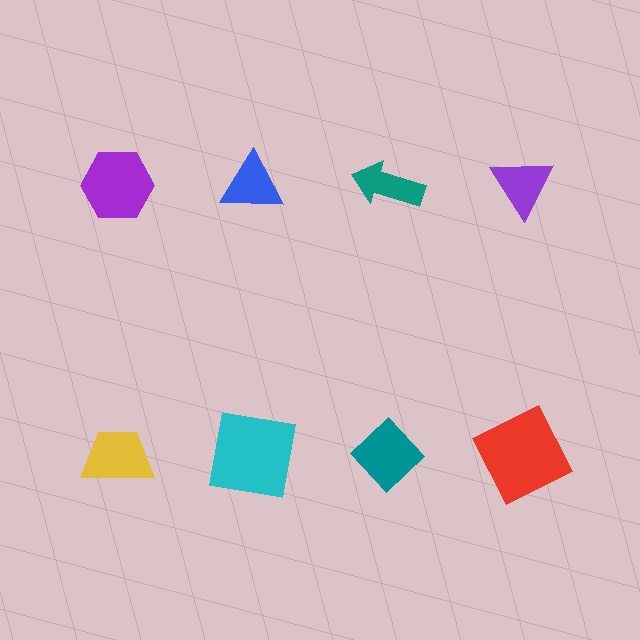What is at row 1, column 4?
A purple triangle.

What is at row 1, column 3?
A teal arrow.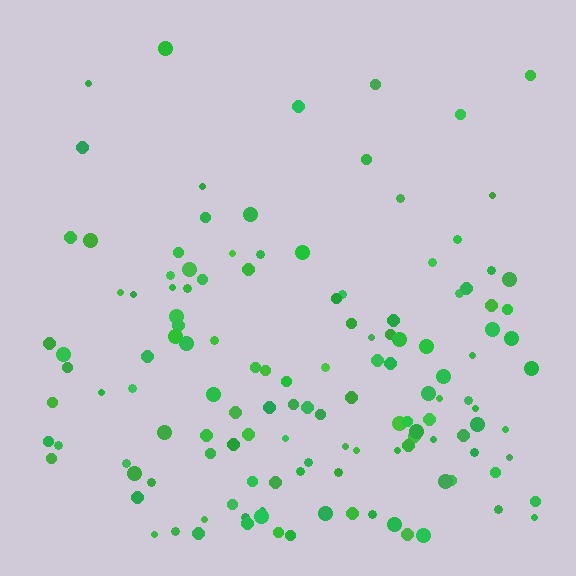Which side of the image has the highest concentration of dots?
The bottom.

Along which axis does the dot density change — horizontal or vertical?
Vertical.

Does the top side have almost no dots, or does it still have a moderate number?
Still a moderate number, just noticeably fewer than the bottom.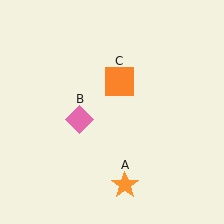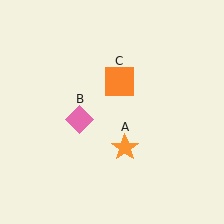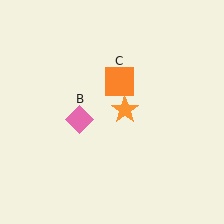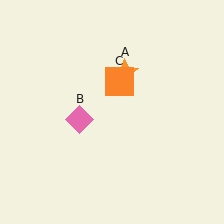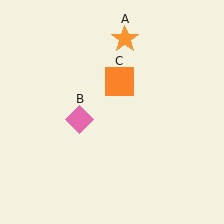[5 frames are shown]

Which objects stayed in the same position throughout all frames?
Pink diamond (object B) and orange square (object C) remained stationary.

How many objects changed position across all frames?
1 object changed position: orange star (object A).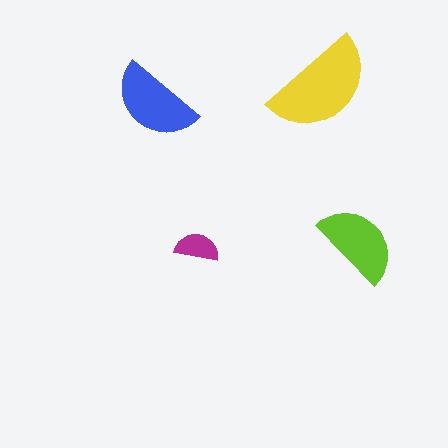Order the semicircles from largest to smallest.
the yellow one, the blue one, the lime one, the magenta one.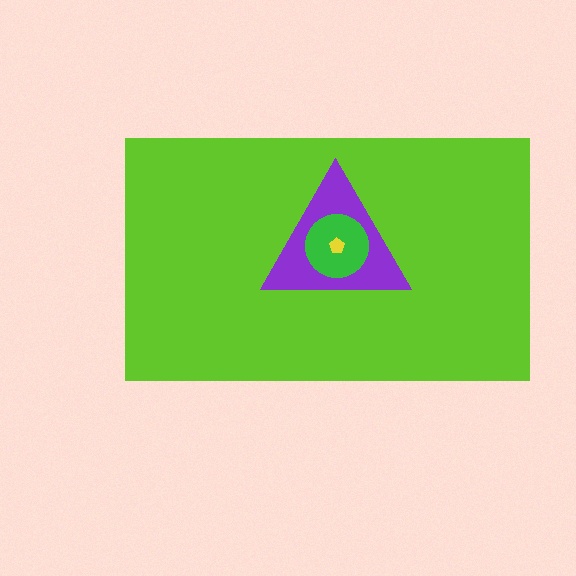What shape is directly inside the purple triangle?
The green circle.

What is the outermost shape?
The lime rectangle.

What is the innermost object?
The yellow pentagon.